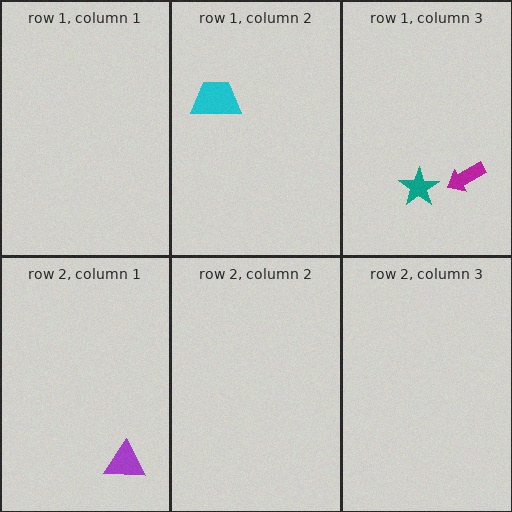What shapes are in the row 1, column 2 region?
The cyan trapezoid.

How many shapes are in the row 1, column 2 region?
1.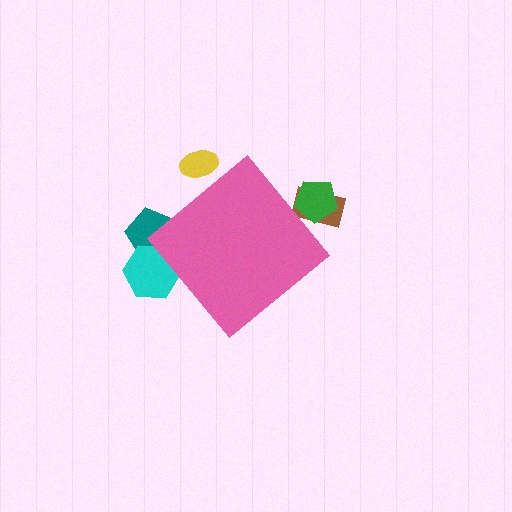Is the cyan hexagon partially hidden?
Yes, the cyan hexagon is partially hidden behind the pink diamond.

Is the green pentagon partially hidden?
Yes, the green pentagon is partially hidden behind the pink diamond.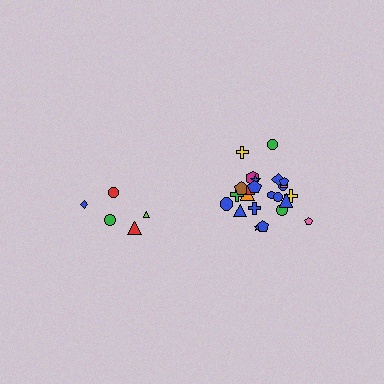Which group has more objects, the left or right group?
The right group.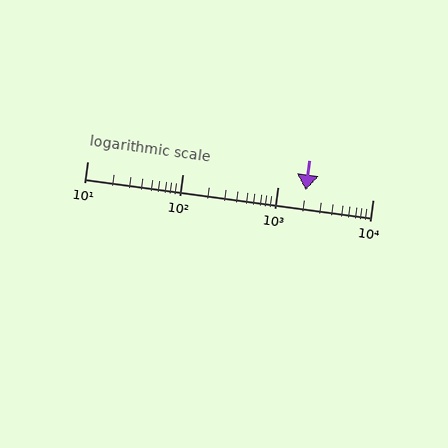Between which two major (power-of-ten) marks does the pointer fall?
The pointer is between 1000 and 10000.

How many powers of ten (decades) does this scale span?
The scale spans 3 decades, from 10 to 10000.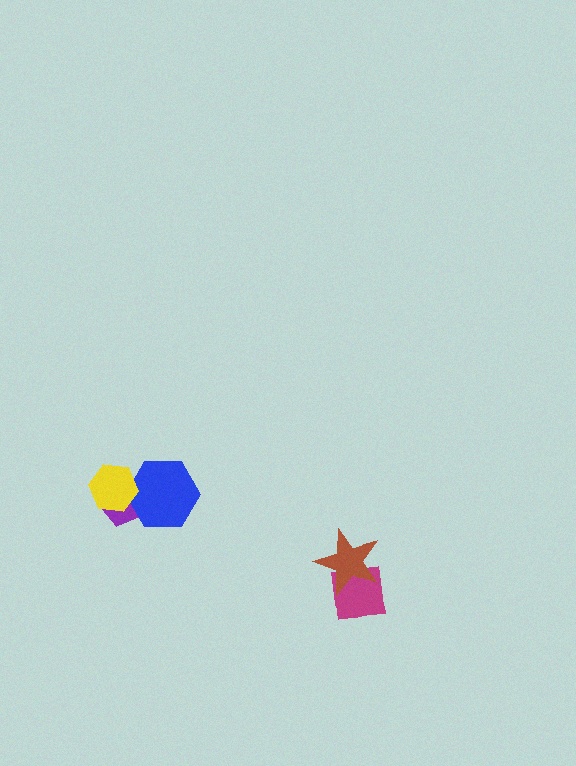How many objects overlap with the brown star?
1 object overlaps with the brown star.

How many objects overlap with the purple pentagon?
2 objects overlap with the purple pentagon.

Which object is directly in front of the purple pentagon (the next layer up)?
The blue hexagon is directly in front of the purple pentagon.